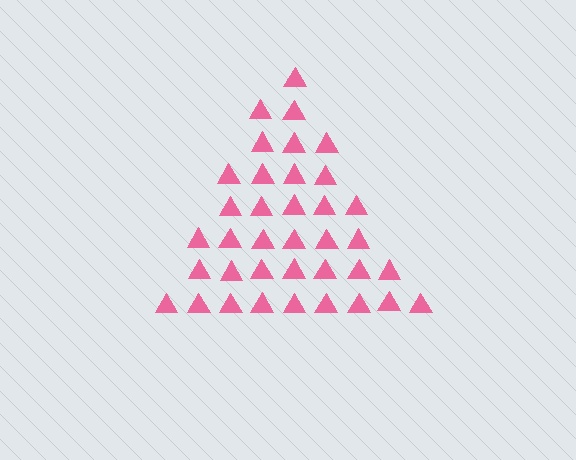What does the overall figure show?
The overall figure shows a triangle.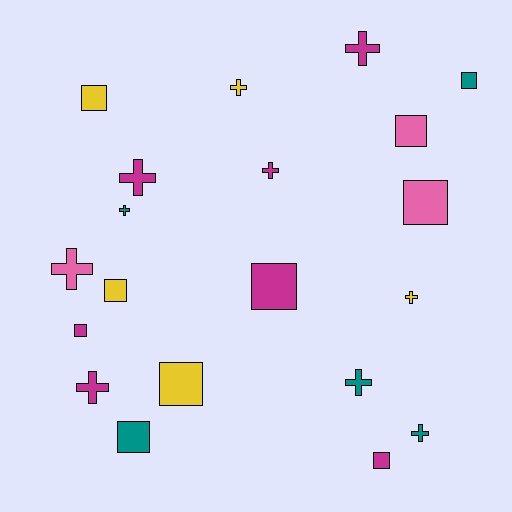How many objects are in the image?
There are 20 objects.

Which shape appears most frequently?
Square, with 10 objects.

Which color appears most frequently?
Magenta, with 7 objects.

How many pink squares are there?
There are 2 pink squares.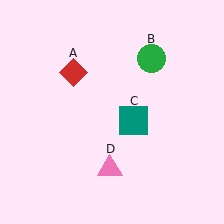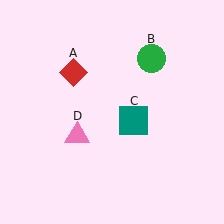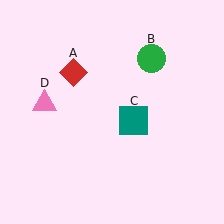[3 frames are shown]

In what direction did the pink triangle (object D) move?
The pink triangle (object D) moved up and to the left.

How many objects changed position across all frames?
1 object changed position: pink triangle (object D).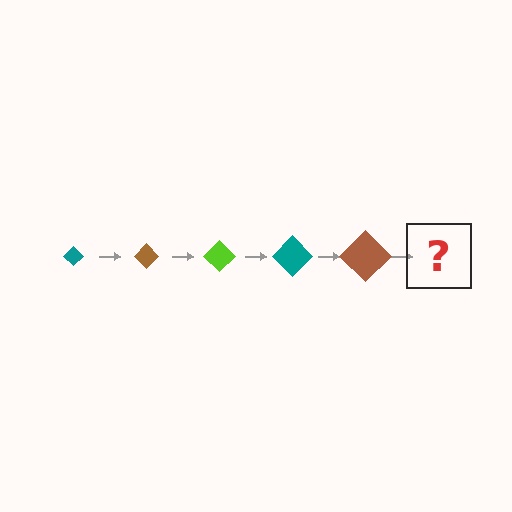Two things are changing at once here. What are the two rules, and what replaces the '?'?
The two rules are that the diamond grows larger each step and the color cycles through teal, brown, and lime. The '?' should be a lime diamond, larger than the previous one.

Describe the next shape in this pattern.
It should be a lime diamond, larger than the previous one.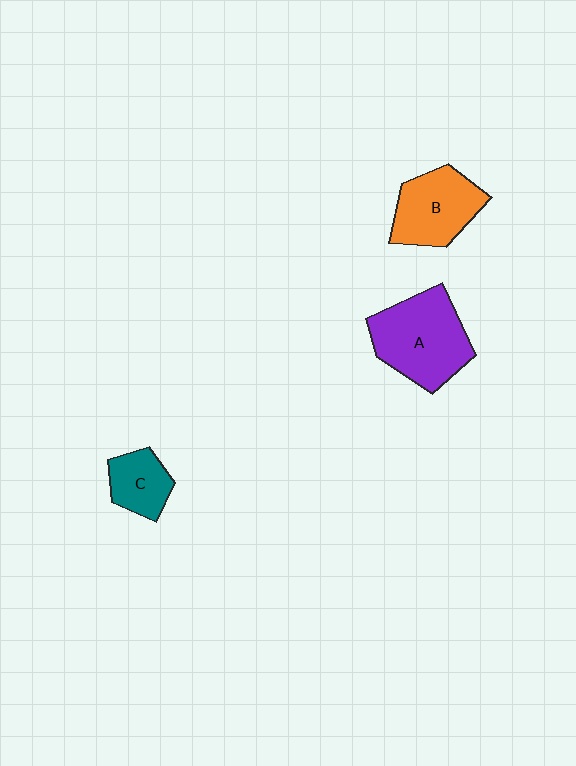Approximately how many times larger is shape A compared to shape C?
Approximately 2.1 times.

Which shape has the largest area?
Shape A (purple).